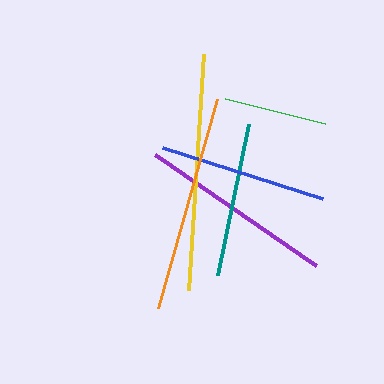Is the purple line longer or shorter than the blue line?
The purple line is longer than the blue line.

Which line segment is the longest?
The yellow line is the longest at approximately 237 pixels.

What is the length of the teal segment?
The teal segment is approximately 155 pixels long.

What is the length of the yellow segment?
The yellow segment is approximately 237 pixels long.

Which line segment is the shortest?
The green line is the shortest at approximately 103 pixels.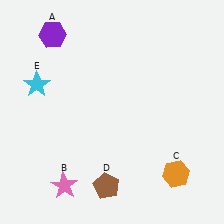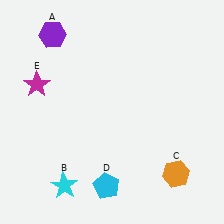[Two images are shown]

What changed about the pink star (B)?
In Image 1, B is pink. In Image 2, it changed to cyan.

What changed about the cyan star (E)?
In Image 1, E is cyan. In Image 2, it changed to magenta.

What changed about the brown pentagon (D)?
In Image 1, D is brown. In Image 2, it changed to cyan.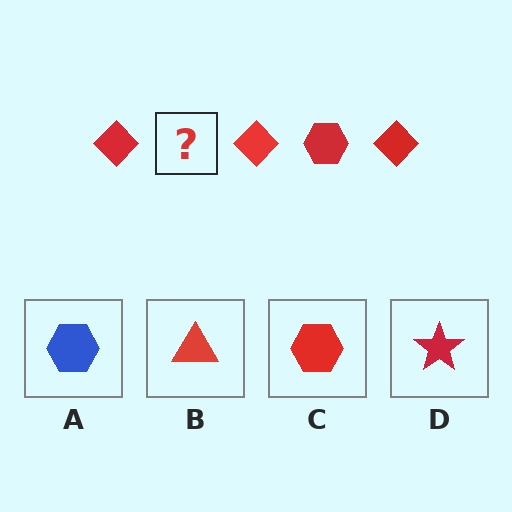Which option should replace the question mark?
Option C.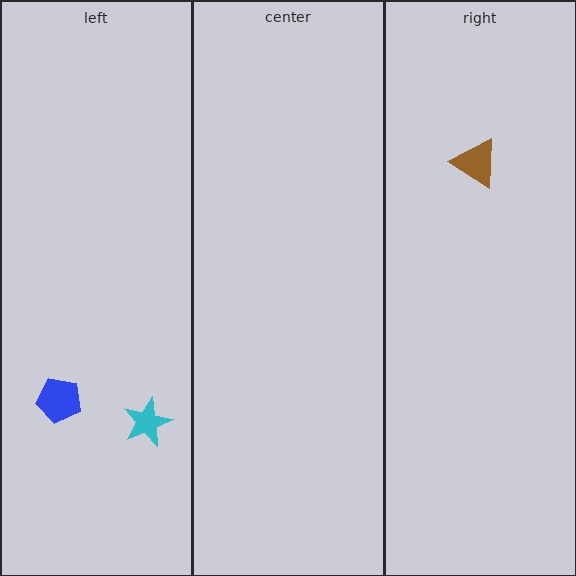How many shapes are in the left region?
2.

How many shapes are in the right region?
1.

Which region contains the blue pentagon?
The left region.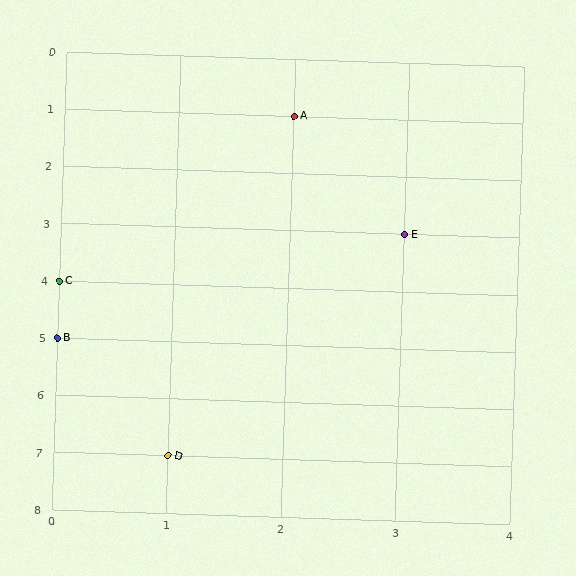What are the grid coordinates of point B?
Point B is at grid coordinates (0, 5).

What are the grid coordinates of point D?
Point D is at grid coordinates (1, 7).